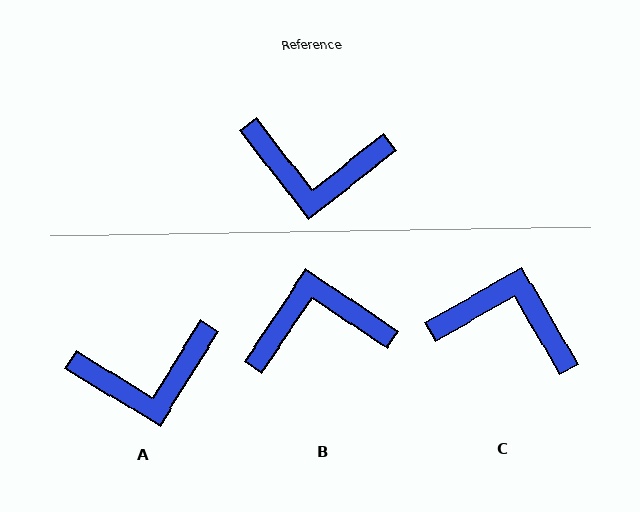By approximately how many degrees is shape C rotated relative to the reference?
Approximately 172 degrees counter-clockwise.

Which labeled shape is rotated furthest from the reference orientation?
C, about 172 degrees away.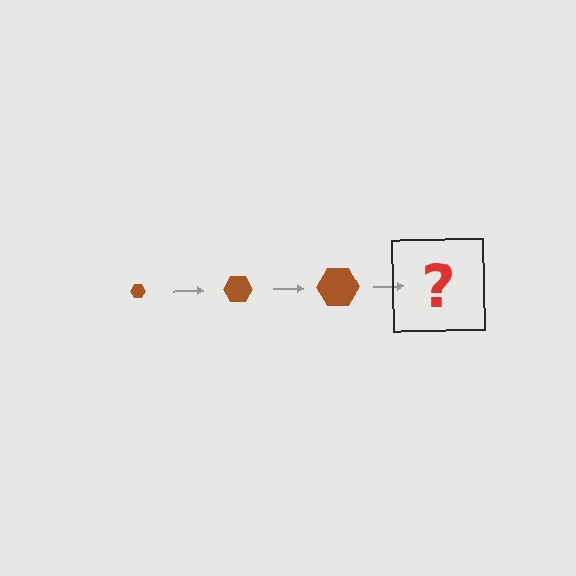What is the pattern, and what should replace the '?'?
The pattern is that the hexagon gets progressively larger each step. The '?' should be a brown hexagon, larger than the previous one.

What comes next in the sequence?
The next element should be a brown hexagon, larger than the previous one.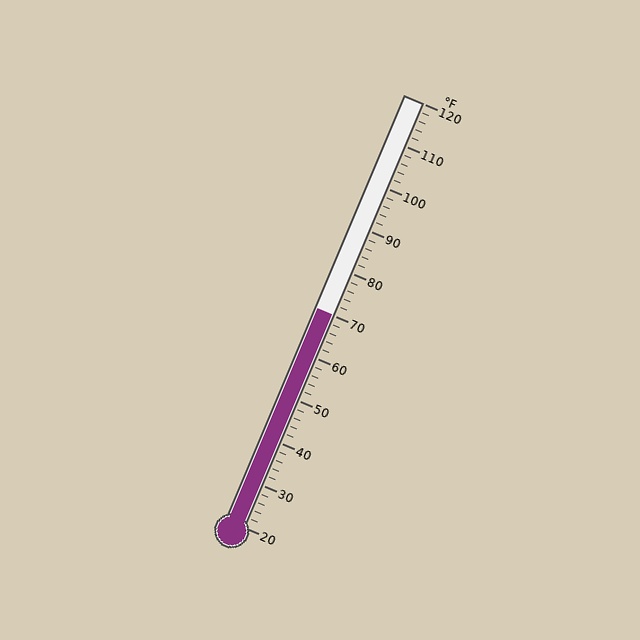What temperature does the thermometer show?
The thermometer shows approximately 70°F.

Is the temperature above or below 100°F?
The temperature is below 100°F.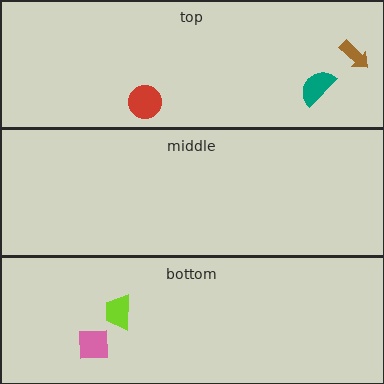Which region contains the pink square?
The bottom region.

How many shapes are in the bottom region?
2.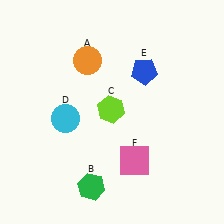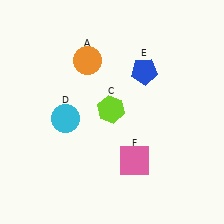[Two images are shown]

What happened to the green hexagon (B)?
The green hexagon (B) was removed in Image 2. It was in the bottom-left area of Image 1.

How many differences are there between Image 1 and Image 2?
There is 1 difference between the two images.